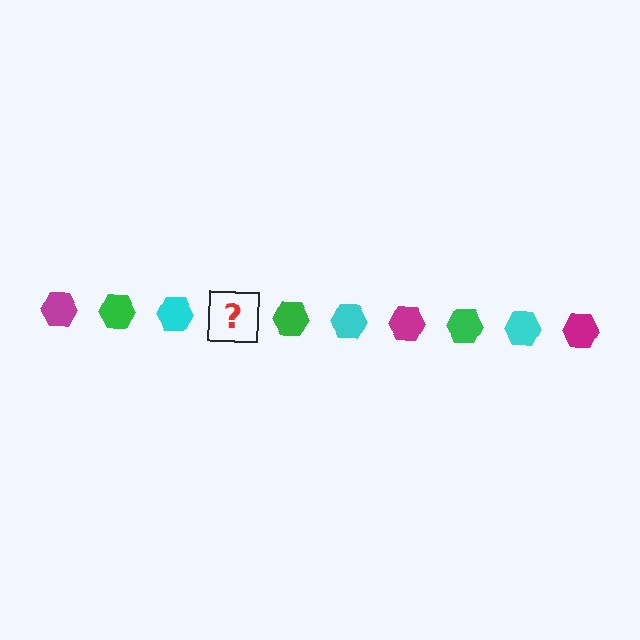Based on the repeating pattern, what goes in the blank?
The blank should be a magenta hexagon.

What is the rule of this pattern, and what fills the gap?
The rule is that the pattern cycles through magenta, green, cyan hexagons. The gap should be filled with a magenta hexagon.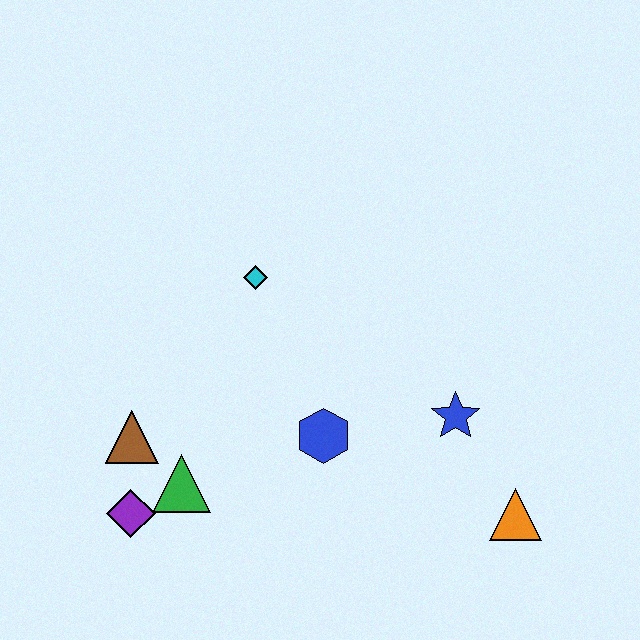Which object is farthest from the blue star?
The purple diamond is farthest from the blue star.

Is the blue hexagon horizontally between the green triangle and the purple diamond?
No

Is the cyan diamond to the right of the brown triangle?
Yes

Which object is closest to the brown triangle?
The green triangle is closest to the brown triangle.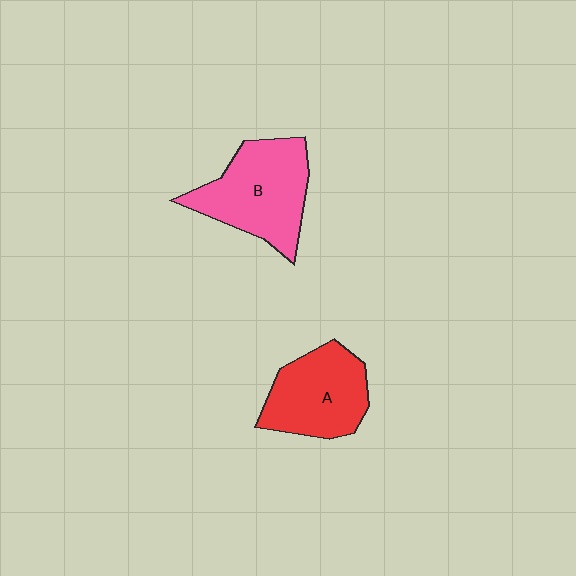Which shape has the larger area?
Shape B (pink).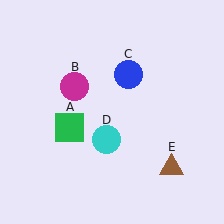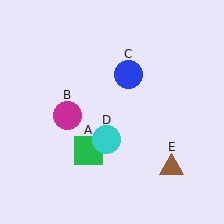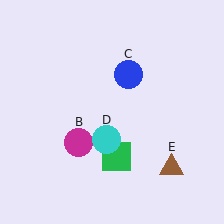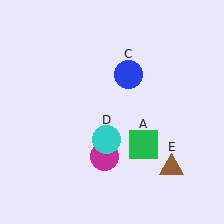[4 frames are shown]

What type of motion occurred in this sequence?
The green square (object A), magenta circle (object B) rotated counterclockwise around the center of the scene.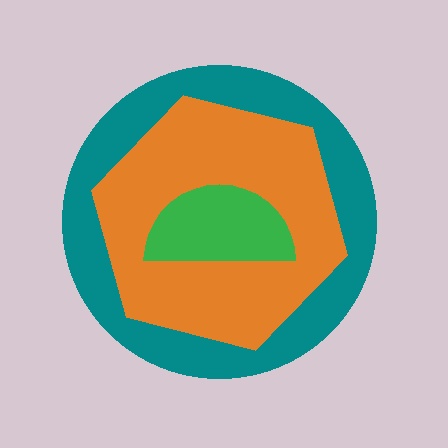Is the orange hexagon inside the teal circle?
Yes.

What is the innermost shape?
The green semicircle.